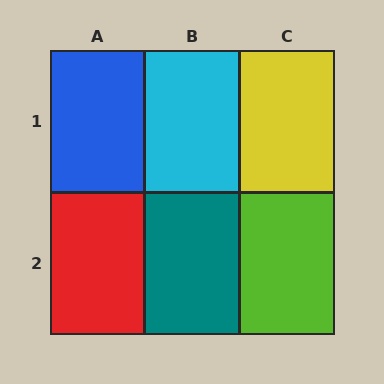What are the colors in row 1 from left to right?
Blue, cyan, yellow.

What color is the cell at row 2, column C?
Lime.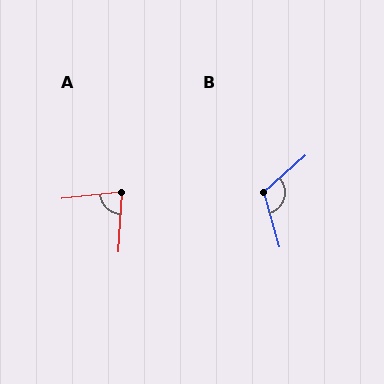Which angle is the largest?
B, at approximately 116 degrees.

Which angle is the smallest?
A, at approximately 81 degrees.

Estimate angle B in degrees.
Approximately 116 degrees.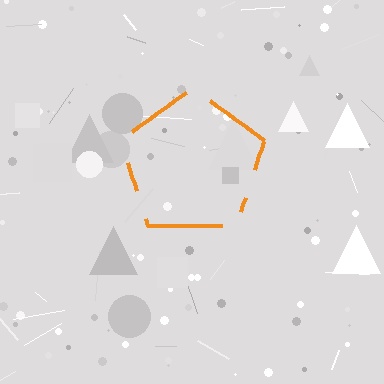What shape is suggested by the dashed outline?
The dashed outline suggests a pentagon.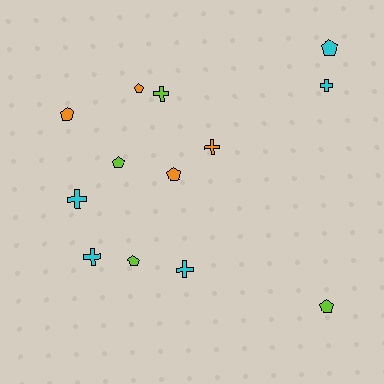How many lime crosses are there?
There is 1 lime cross.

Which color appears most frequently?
Cyan, with 5 objects.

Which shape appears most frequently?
Pentagon, with 7 objects.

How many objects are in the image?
There are 13 objects.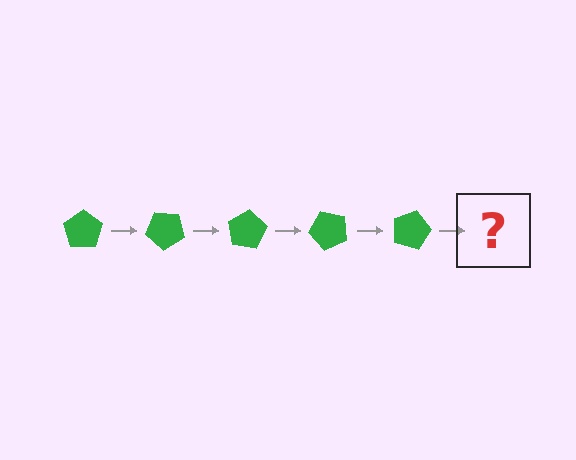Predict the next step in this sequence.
The next step is a green pentagon rotated 200 degrees.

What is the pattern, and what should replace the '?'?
The pattern is that the pentagon rotates 40 degrees each step. The '?' should be a green pentagon rotated 200 degrees.